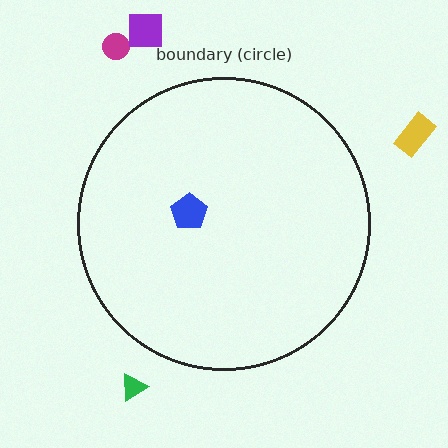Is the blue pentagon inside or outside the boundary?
Inside.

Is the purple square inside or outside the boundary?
Outside.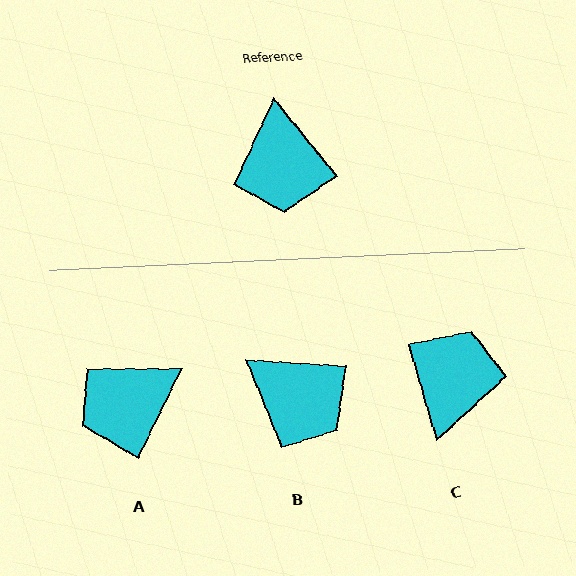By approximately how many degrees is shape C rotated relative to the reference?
Approximately 158 degrees counter-clockwise.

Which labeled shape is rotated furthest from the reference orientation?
C, about 158 degrees away.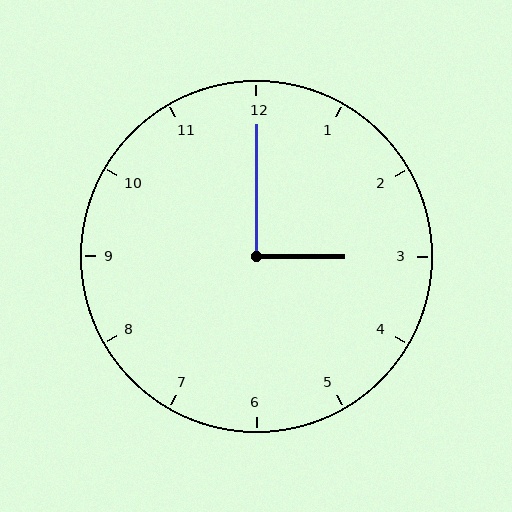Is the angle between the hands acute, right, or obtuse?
It is right.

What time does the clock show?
3:00.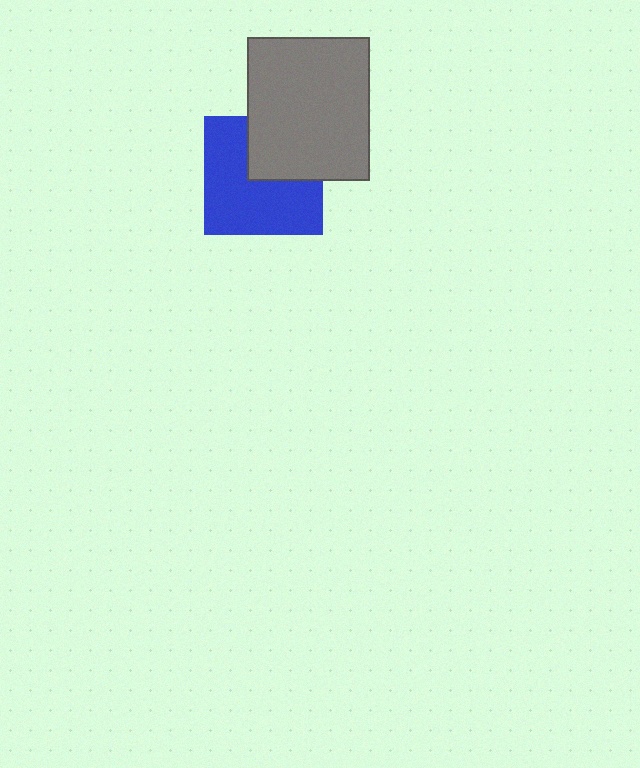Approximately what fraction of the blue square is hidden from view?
Roughly 35% of the blue square is hidden behind the gray rectangle.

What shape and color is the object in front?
The object in front is a gray rectangle.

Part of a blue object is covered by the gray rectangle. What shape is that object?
It is a square.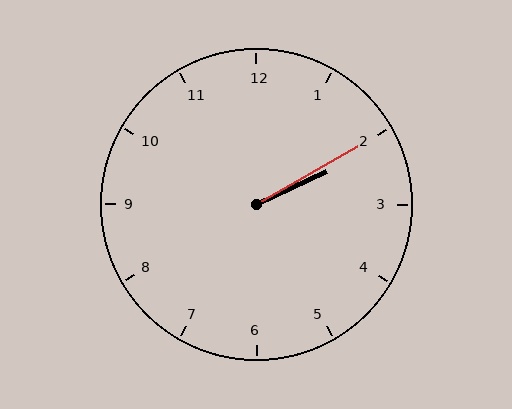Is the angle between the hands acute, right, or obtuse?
It is acute.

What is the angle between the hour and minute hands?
Approximately 5 degrees.